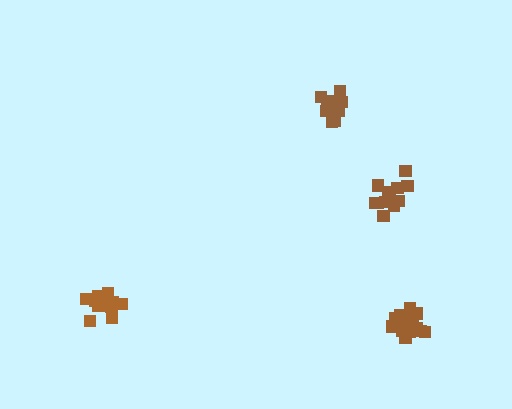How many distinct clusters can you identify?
There are 4 distinct clusters.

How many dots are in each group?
Group 1: 16 dots, Group 2: 10 dots, Group 3: 13 dots, Group 4: 16 dots (55 total).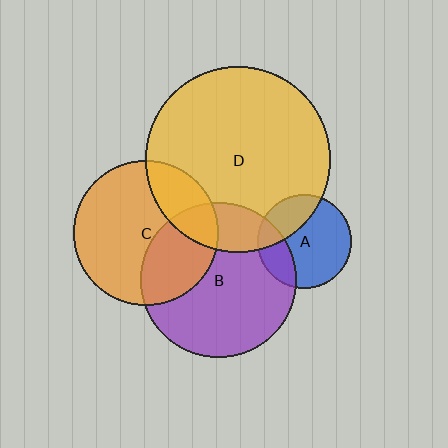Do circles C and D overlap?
Yes.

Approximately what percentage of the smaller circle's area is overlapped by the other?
Approximately 25%.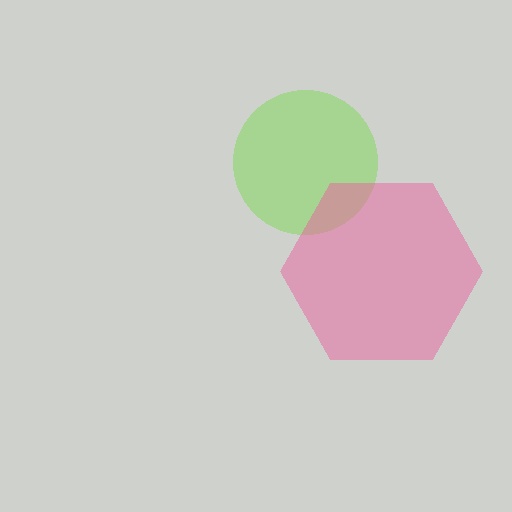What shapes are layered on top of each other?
The layered shapes are: a lime circle, a pink hexagon.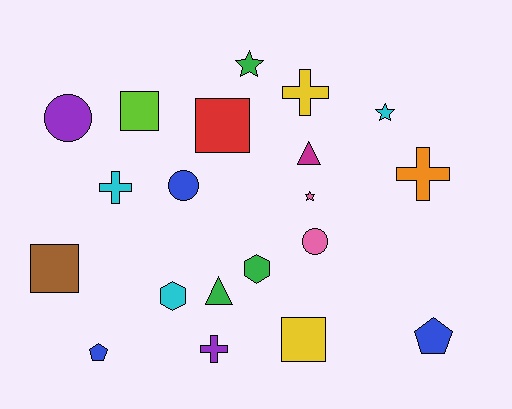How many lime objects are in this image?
There is 1 lime object.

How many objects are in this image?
There are 20 objects.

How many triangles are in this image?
There are 2 triangles.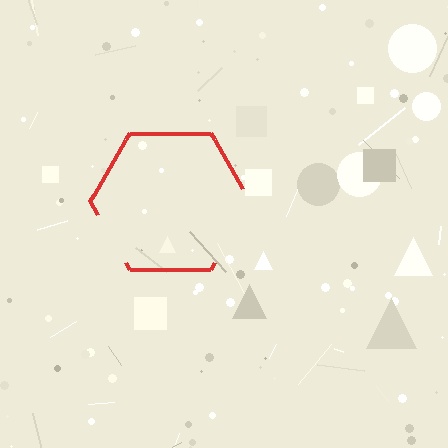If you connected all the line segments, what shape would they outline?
They would outline a hexagon.